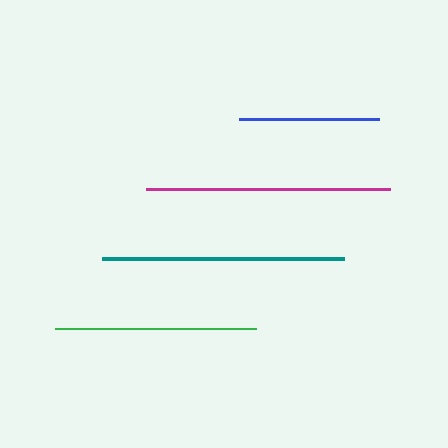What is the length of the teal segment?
The teal segment is approximately 242 pixels long.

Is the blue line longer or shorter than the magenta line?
The magenta line is longer than the blue line.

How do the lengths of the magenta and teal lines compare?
The magenta and teal lines are approximately the same length.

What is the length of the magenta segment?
The magenta segment is approximately 244 pixels long.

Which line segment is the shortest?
The blue line is the shortest at approximately 140 pixels.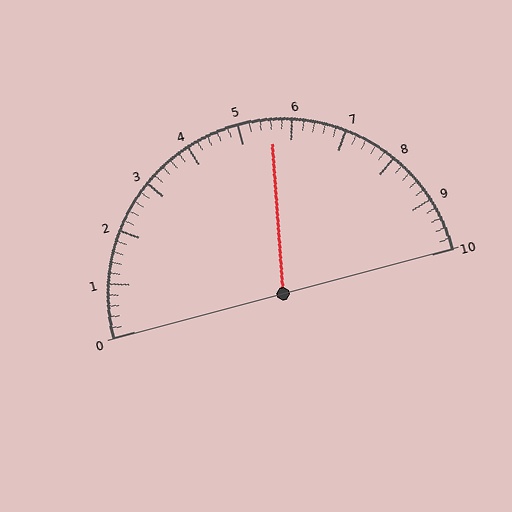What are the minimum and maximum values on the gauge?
The gauge ranges from 0 to 10.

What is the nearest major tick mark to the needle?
The nearest major tick mark is 6.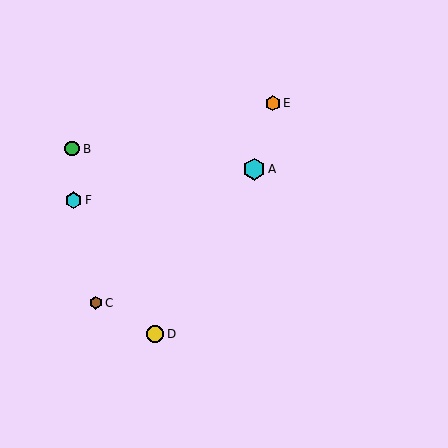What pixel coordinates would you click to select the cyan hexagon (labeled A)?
Click at (254, 169) to select the cyan hexagon A.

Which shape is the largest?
The cyan hexagon (labeled A) is the largest.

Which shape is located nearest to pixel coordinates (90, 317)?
The brown hexagon (labeled C) at (96, 303) is nearest to that location.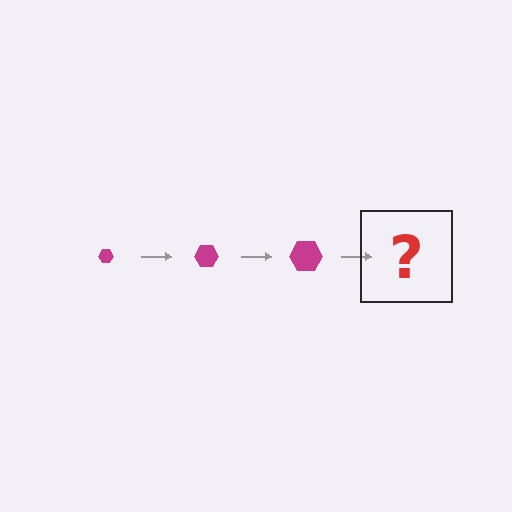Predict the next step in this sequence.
The next step is a magenta hexagon, larger than the previous one.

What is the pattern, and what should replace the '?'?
The pattern is that the hexagon gets progressively larger each step. The '?' should be a magenta hexagon, larger than the previous one.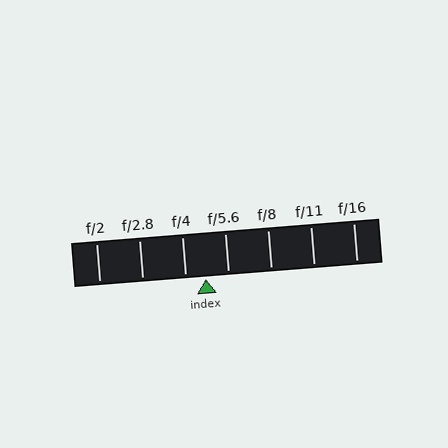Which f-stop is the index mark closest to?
The index mark is closest to f/4.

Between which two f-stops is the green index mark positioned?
The index mark is between f/4 and f/5.6.